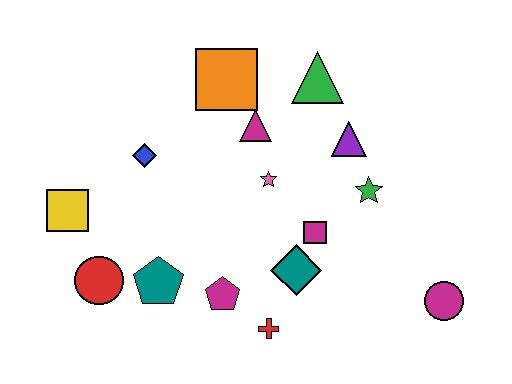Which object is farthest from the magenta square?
The yellow square is farthest from the magenta square.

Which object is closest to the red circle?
The teal pentagon is closest to the red circle.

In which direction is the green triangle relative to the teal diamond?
The green triangle is above the teal diamond.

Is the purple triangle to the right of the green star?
No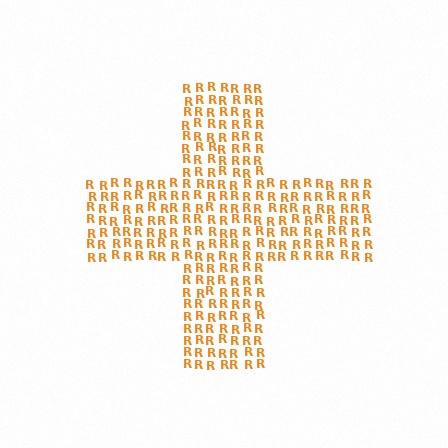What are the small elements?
The small elements are letter R's.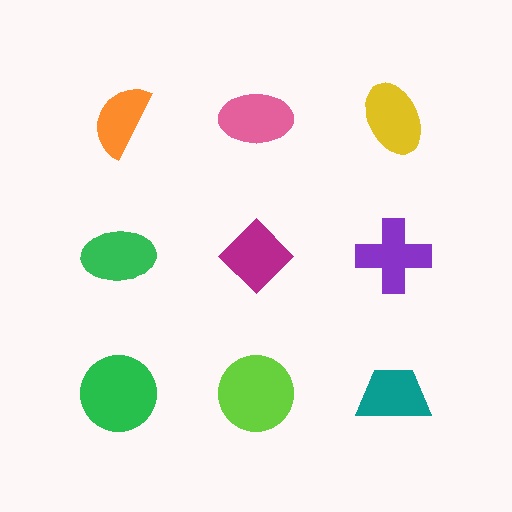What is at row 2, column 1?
A green ellipse.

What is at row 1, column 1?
An orange semicircle.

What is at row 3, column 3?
A teal trapezoid.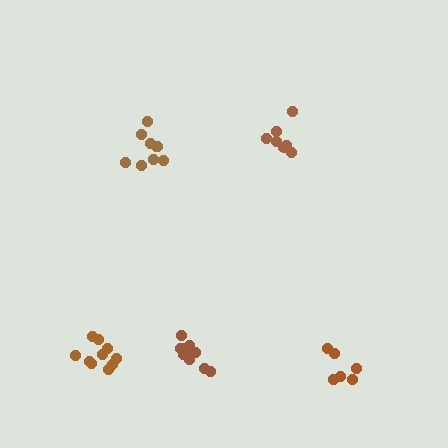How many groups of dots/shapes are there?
There are 5 groups.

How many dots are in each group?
Group 1: 6 dots, Group 2: 7 dots, Group 3: 9 dots, Group 4: 11 dots, Group 5: 10 dots (43 total).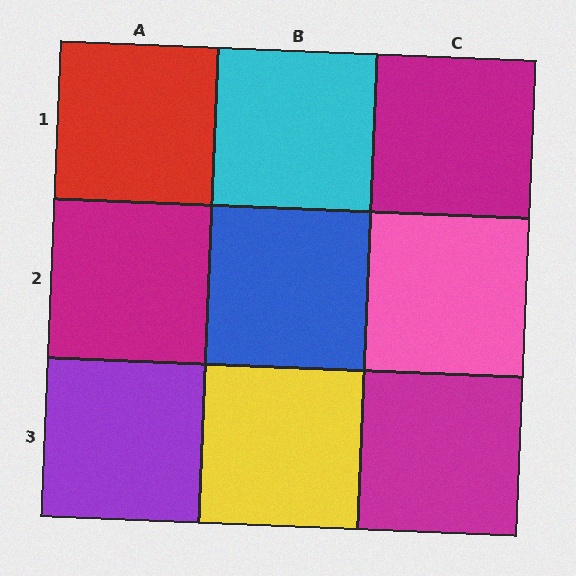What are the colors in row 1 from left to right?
Red, cyan, magenta.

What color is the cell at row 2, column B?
Blue.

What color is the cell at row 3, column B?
Yellow.